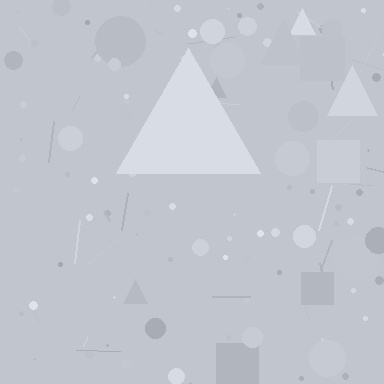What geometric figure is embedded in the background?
A triangle is embedded in the background.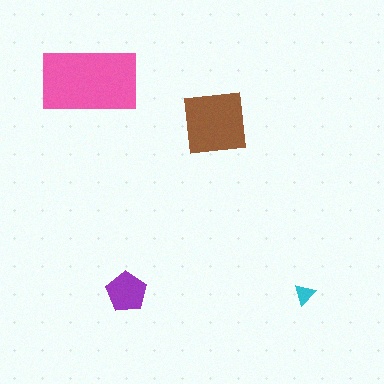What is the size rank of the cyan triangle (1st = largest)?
4th.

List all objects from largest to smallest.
The pink rectangle, the brown square, the purple pentagon, the cyan triangle.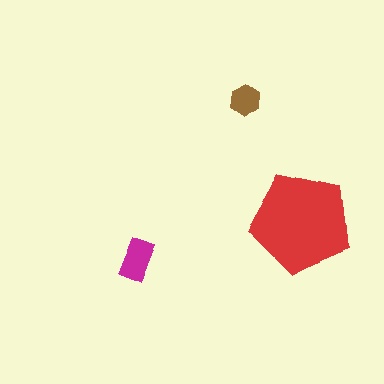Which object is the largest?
The red pentagon.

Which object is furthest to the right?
The red pentagon is rightmost.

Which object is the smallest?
The brown hexagon.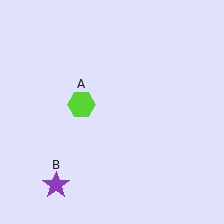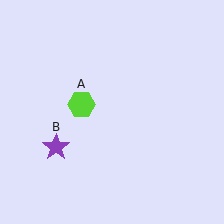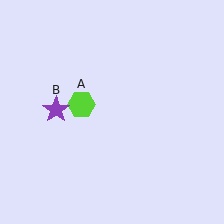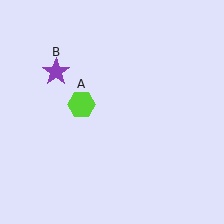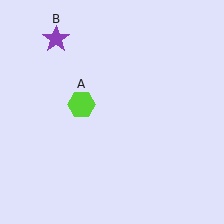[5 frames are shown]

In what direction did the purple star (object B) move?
The purple star (object B) moved up.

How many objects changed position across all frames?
1 object changed position: purple star (object B).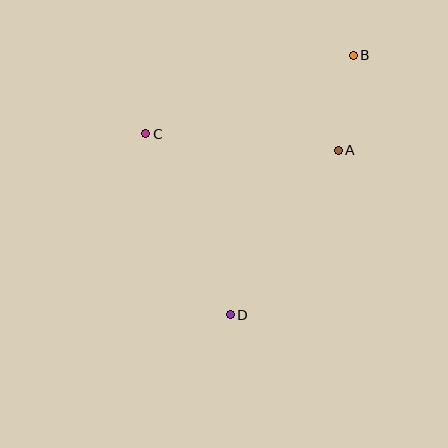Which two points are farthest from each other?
Points B and D are farthest from each other.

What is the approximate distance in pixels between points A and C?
The distance between A and C is approximately 193 pixels.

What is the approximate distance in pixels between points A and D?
The distance between A and D is approximately 197 pixels.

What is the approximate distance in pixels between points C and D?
The distance between C and D is approximately 200 pixels.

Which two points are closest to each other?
Points A and B are closest to each other.